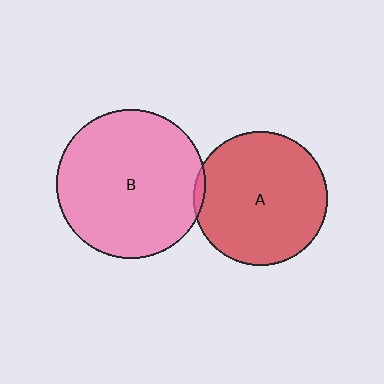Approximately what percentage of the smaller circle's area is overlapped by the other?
Approximately 5%.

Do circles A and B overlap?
Yes.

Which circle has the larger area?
Circle B (pink).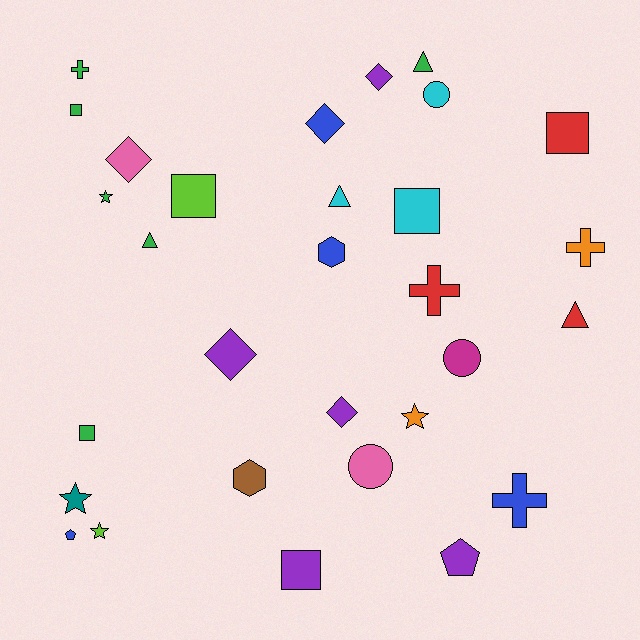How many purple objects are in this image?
There are 5 purple objects.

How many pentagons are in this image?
There are 2 pentagons.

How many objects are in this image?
There are 30 objects.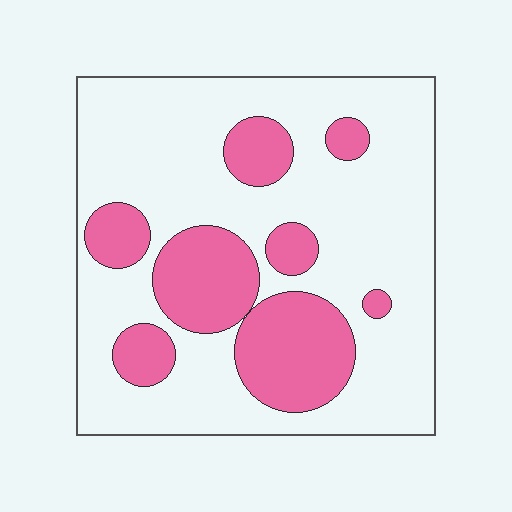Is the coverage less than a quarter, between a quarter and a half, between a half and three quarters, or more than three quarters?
Between a quarter and a half.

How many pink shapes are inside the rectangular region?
8.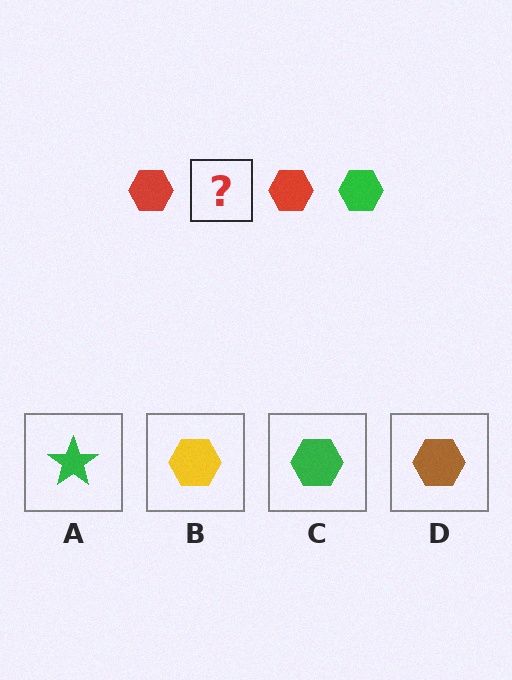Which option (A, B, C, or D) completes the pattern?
C.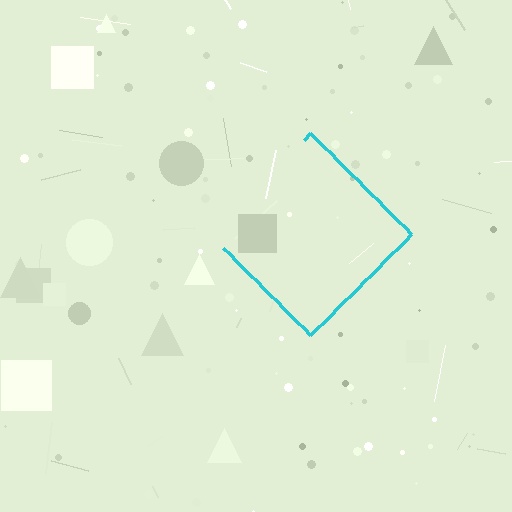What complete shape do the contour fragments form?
The contour fragments form a diamond.